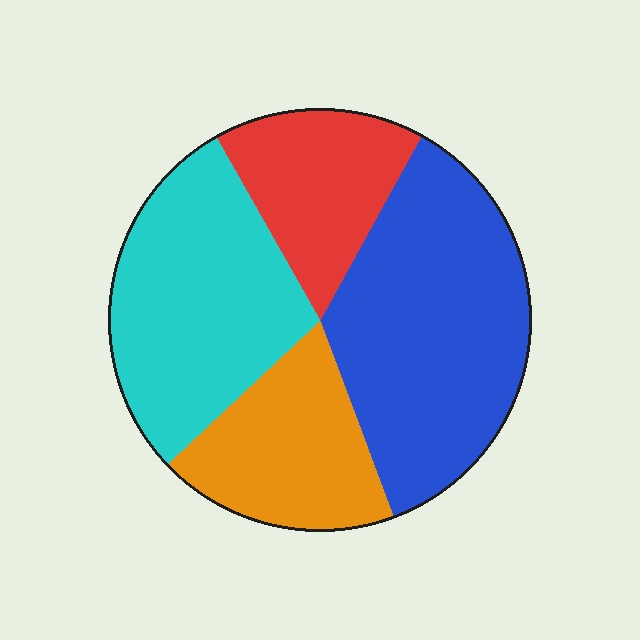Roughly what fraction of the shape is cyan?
Cyan covers about 30% of the shape.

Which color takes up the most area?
Blue, at roughly 35%.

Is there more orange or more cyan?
Cyan.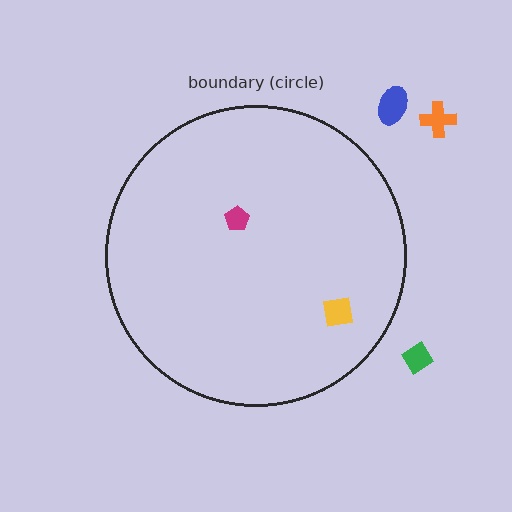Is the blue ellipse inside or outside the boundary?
Outside.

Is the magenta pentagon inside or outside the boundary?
Inside.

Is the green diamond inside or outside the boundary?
Outside.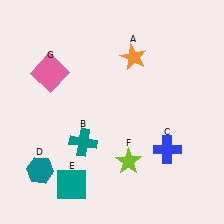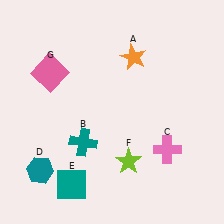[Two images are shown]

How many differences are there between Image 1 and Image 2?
There is 1 difference between the two images.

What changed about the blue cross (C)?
In Image 1, C is blue. In Image 2, it changed to pink.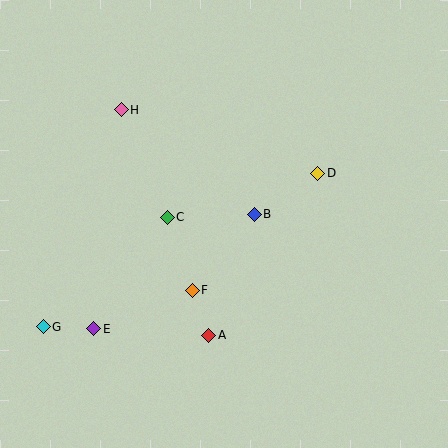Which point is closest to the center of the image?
Point B at (254, 214) is closest to the center.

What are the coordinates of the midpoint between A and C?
The midpoint between A and C is at (188, 276).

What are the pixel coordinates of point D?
Point D is at (318, 173).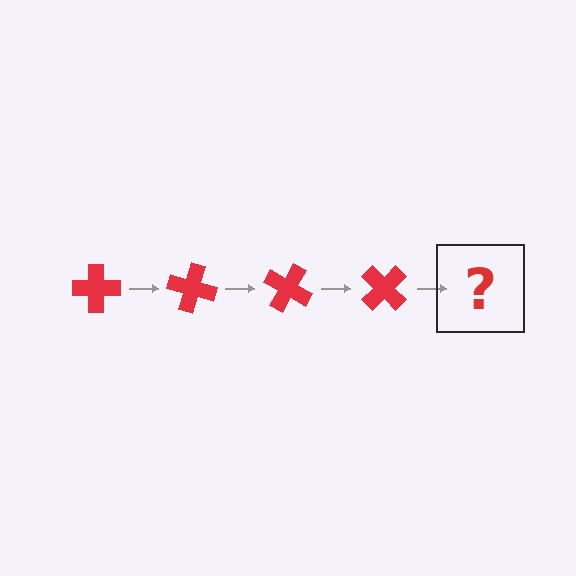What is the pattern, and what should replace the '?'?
The pattern is that the cross rotates 15 degrees each step. The '?' should be a red cross rotated 60 degrees.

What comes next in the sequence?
The next element should be a red cross rotated 60 degrees.